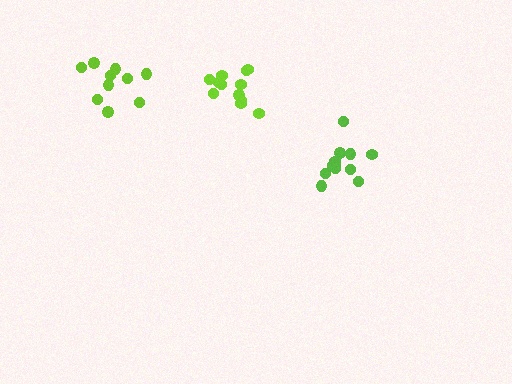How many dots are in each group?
Group 1: 12 dots, Group 2: 10 dots, Group 3: 12 dots (34 total).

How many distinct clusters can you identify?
There are 3 distinct clusters.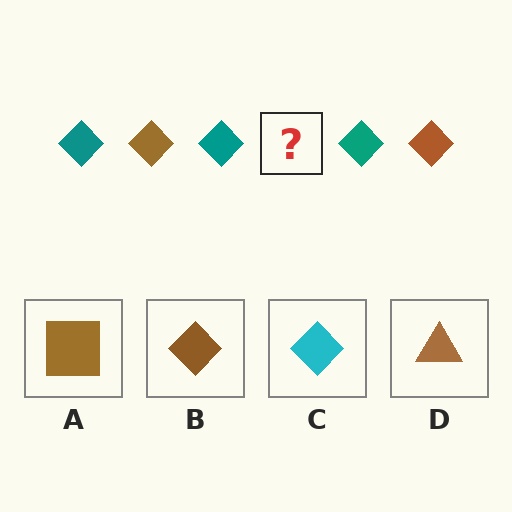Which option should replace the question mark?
Option B.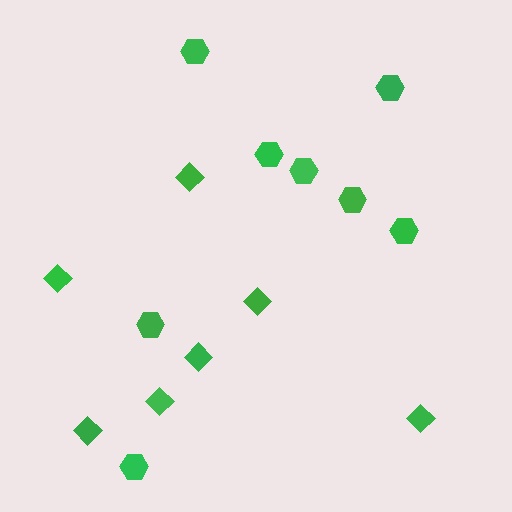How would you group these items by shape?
There are 2 groups: one group of diamonds (7) and one group of hexagons (8).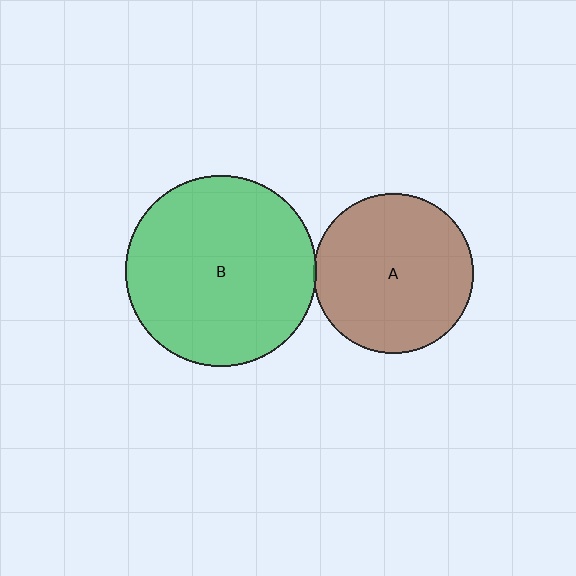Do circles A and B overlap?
Yes.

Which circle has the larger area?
Circle B (green).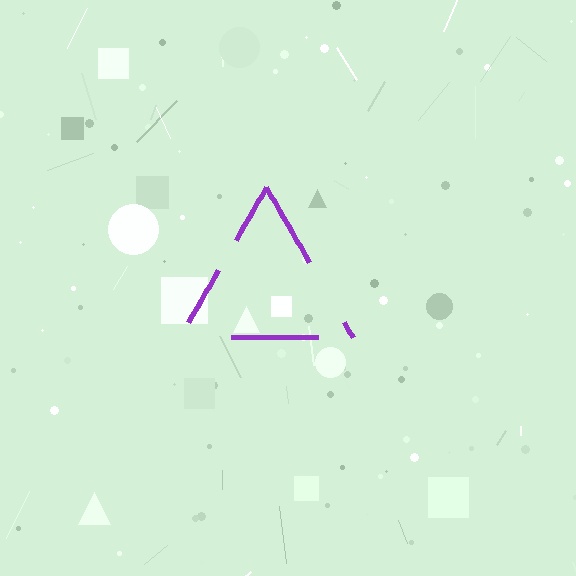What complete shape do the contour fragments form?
The contour fragments form a triangle.